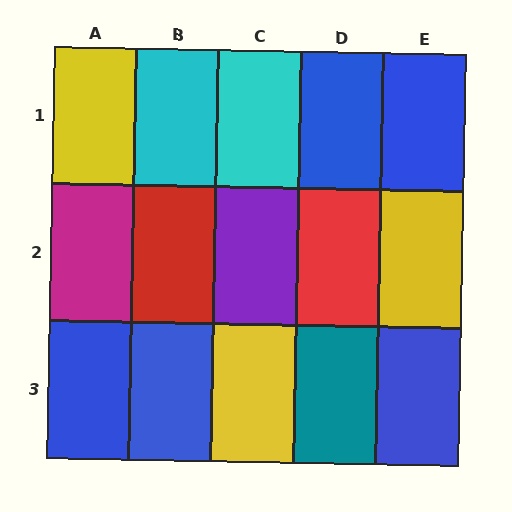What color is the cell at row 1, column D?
Blue.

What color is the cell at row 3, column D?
Teal.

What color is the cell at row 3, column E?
Blue.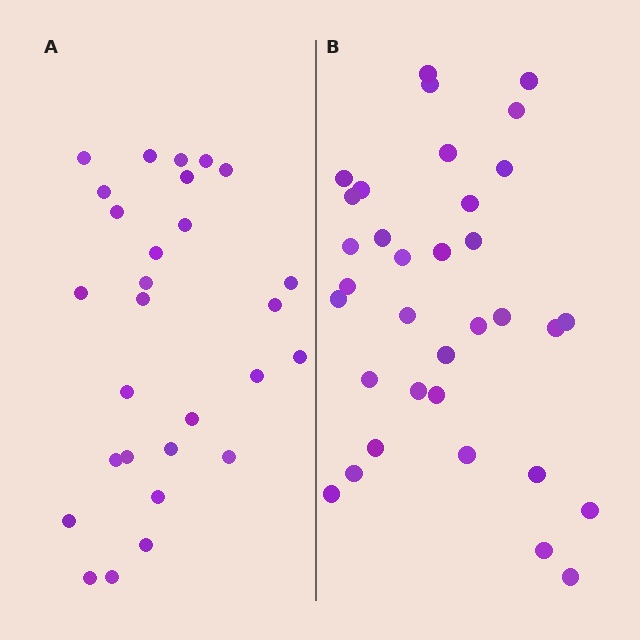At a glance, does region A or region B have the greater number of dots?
Region B (the right region) has more dots.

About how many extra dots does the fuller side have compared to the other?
Region B has about 6 more dots than region A.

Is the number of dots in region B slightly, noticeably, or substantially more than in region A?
Region B has only slightly more — the two regions are fairly close. The ratio is roughly 1.2 to 1.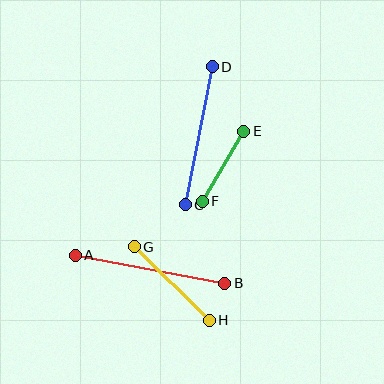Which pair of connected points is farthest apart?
Points A and B are farthest apart.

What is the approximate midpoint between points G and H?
The midpoint is at approximately (172, 283) pixels.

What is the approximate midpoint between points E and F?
The midpoint is at approximately (223, 166) pixels.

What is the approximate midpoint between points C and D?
The midpoint is at approximately (199, 136) pixels.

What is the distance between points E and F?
The distance is approximately 81 pixels.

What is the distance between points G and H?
The distance is approximately 105 pixels.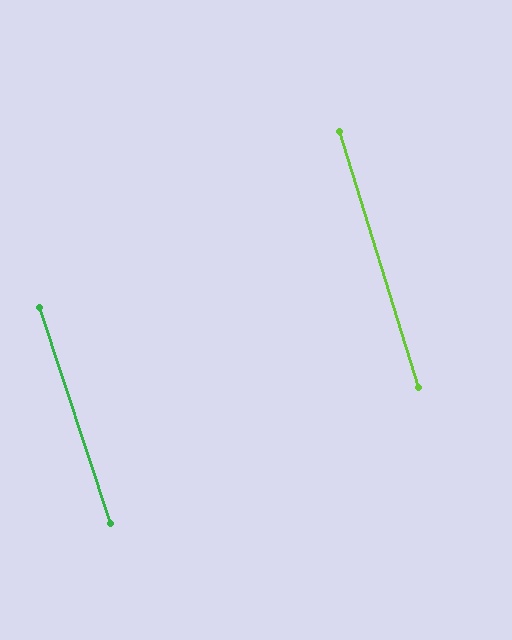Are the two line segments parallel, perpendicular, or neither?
Parallel — their directions differ by only 1.0°.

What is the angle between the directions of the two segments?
Approximately 1 degree.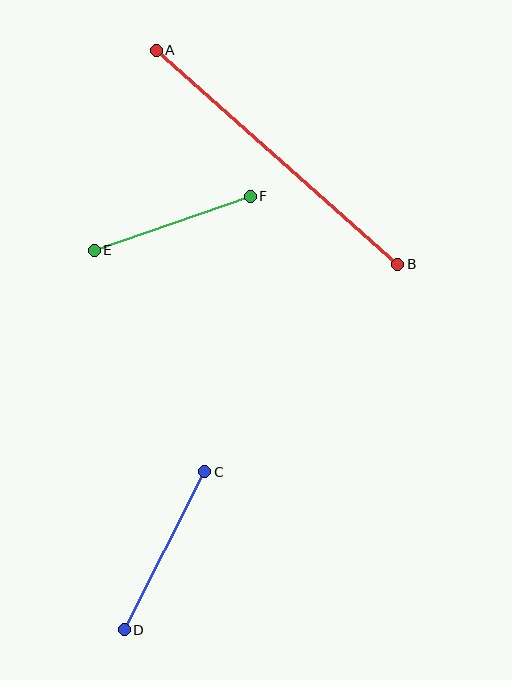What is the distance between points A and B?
The distance is approximately 323 pixels.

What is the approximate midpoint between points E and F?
The midpoint is at approximately (172, 223) pixels.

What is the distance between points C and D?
The distance is approximately 177 pixels.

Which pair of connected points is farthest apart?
Points A and B are farthest apart.